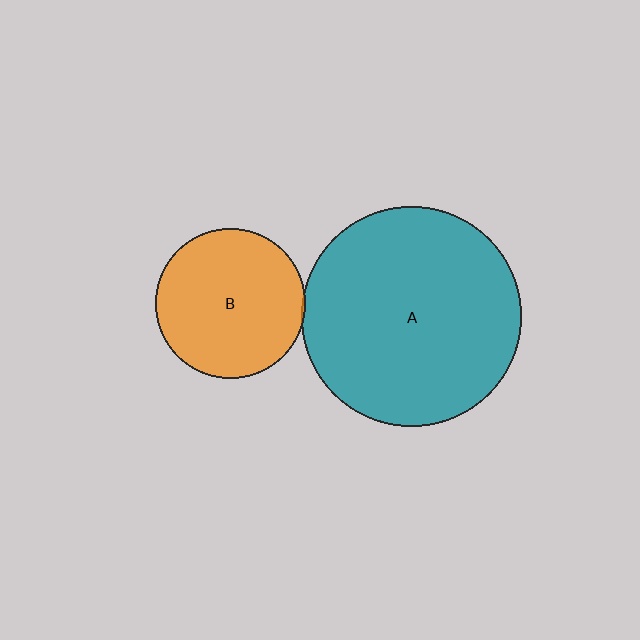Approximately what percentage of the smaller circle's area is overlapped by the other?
Approximately 5%.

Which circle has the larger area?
Circle A (teal).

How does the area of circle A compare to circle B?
Approximately 2.2 times.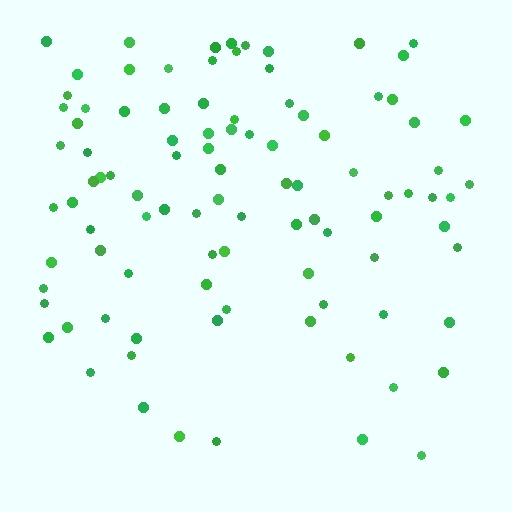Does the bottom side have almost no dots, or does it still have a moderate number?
Still a moderate number, just noticeably fewer than the top.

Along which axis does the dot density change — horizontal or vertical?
Vertical.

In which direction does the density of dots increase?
From bottom to top, with the top side densest.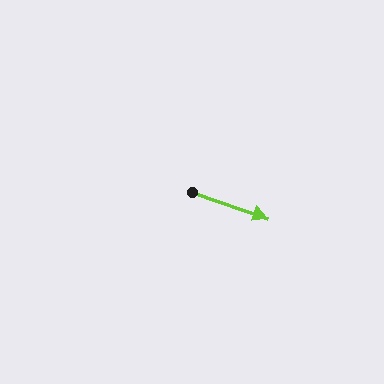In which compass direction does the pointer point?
East.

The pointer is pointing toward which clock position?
Roughly 4 o'clock.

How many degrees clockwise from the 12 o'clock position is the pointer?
Approximately 109 degrees.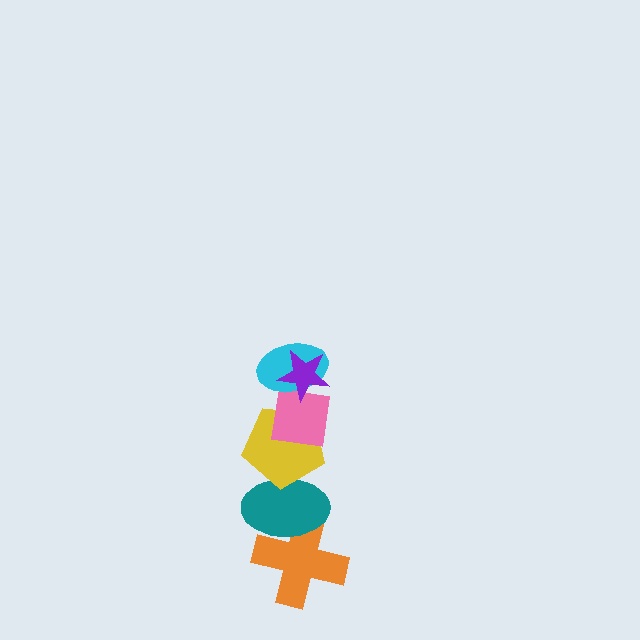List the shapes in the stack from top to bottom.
From top to bottom: the purple star, the cyan ellipse, the pink square, the yellow pentagon, the teal ellipse, the orange cross.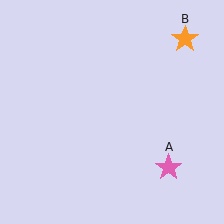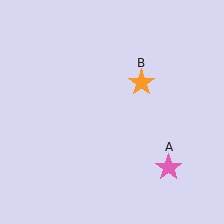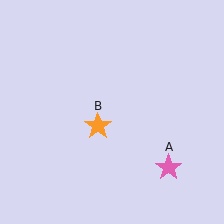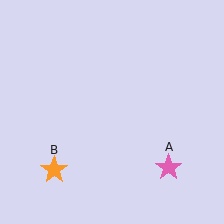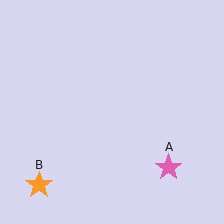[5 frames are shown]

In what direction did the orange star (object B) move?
The orange star (object B) moved down and to the left.